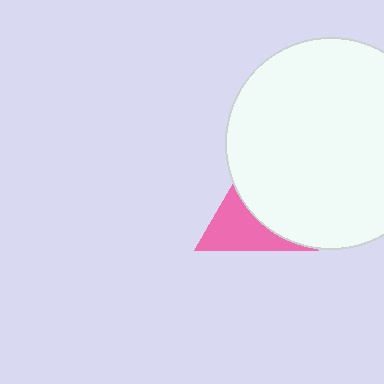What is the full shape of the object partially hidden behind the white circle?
The partially hidden object is a pink triangle.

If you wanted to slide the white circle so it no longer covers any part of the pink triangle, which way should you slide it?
Slide it toward the upper-right — that is the most direct way to separate the two shapes.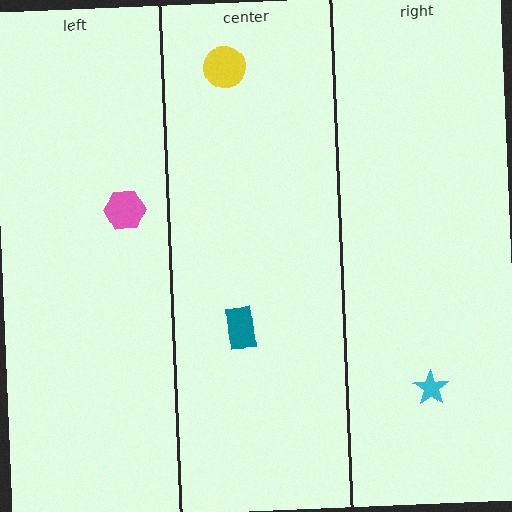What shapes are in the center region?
The teal rectangle, the yellow circle.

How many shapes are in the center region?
2.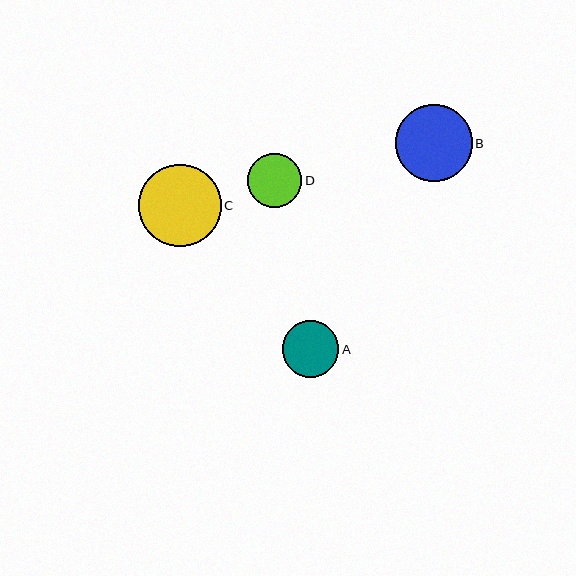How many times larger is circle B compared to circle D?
Circle B is approximately 1.4 times the size of circle D.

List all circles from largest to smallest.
From largest to smallest: C, B, A, D.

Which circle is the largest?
Circle C is the largest with a size of approximately 82 pixels.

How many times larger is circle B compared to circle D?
Circle B is approximately 1.4 times the size of circle D.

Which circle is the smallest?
Circle D is the smallest with a size of approximately 54 pixels.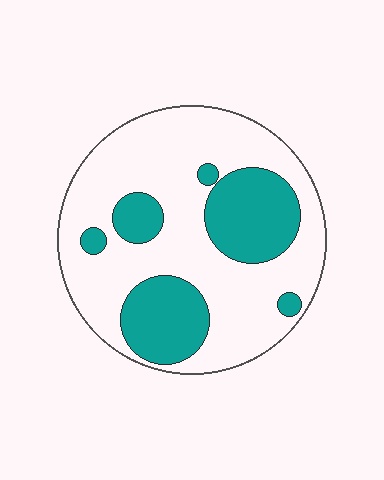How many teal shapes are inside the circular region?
6.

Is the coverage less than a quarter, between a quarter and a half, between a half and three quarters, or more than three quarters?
Between a quarter and a half.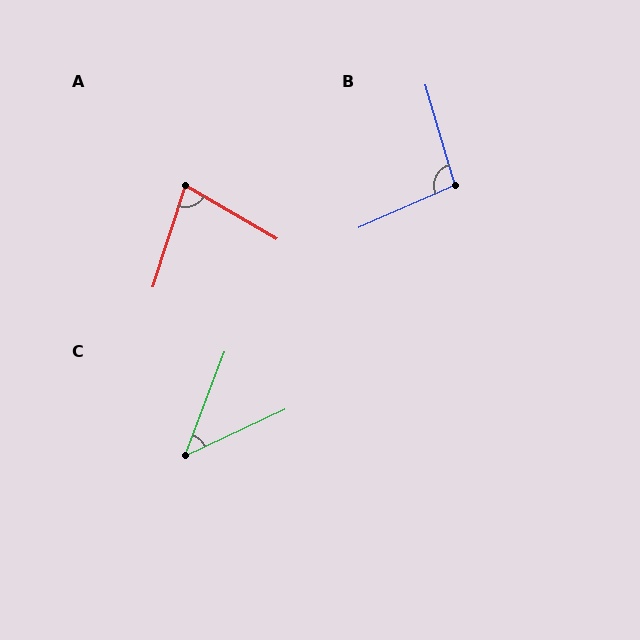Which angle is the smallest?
C, at approximately 44 degrees.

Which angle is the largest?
B, at approximately 97 degrees.